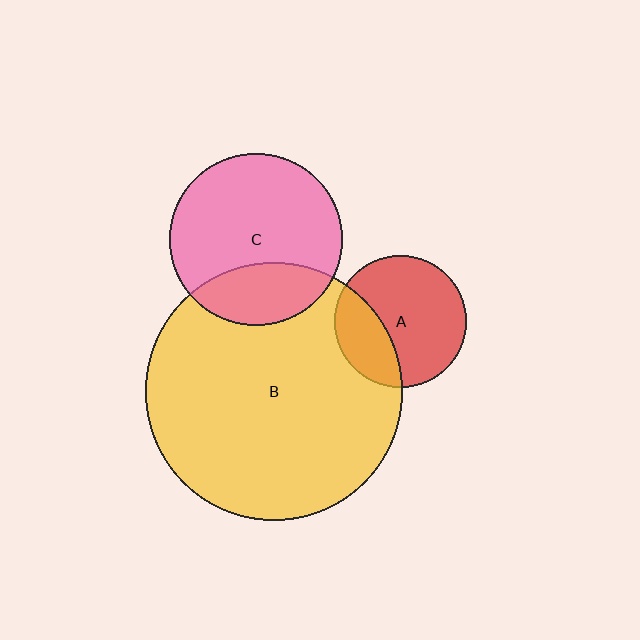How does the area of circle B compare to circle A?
Approximately 3.8 times.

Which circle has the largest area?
Circle B (yellow).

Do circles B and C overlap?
Yes.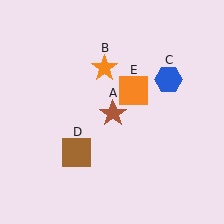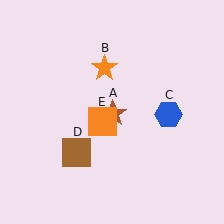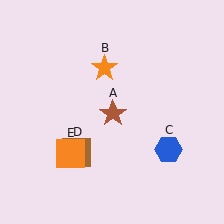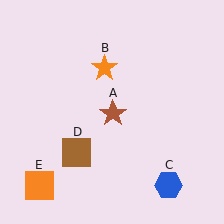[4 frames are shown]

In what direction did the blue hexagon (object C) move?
The blue hexagon (object C) moved down.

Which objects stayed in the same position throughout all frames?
Brown star (object A) and orange star (object B) and brown square (object D) remained stationary.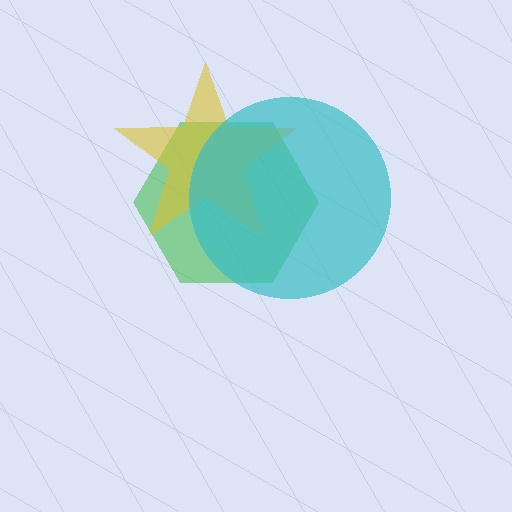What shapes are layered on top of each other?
The layered shapes are: a green hexagon, a yellow star, a cyan circle.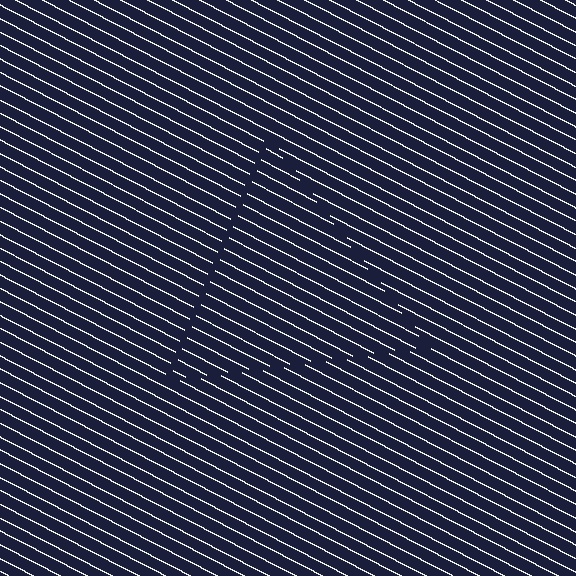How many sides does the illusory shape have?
3 sides — the line-ends trace a triangle.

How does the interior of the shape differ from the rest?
The interior of the shape contains the same grating, shifted by half a period — the contour is defined by the phase discontinuity where line-ends from the inner and outer gratings abut.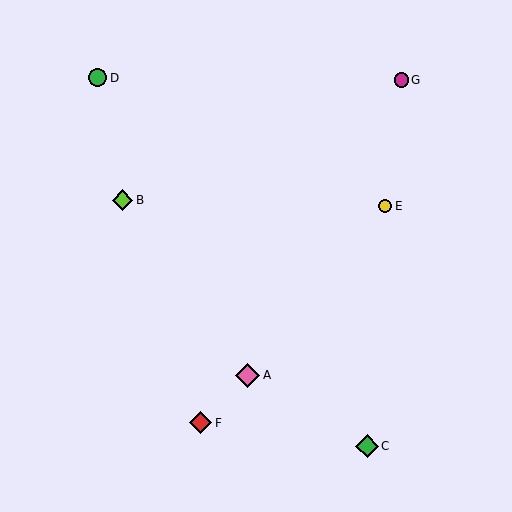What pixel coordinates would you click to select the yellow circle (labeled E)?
Click at (385, 206) to select the yellow circle E.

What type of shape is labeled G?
Shape G is a magenta circle.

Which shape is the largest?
The pink diamond (labeled A) is the largest.